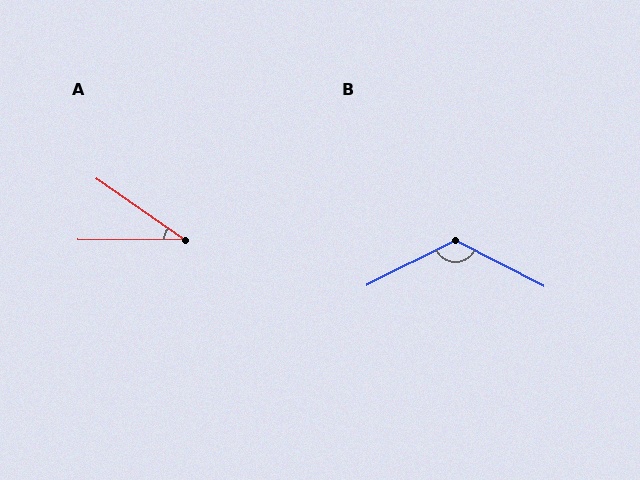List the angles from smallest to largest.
A (35°), B (126°).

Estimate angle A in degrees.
Approximately 35 degrees.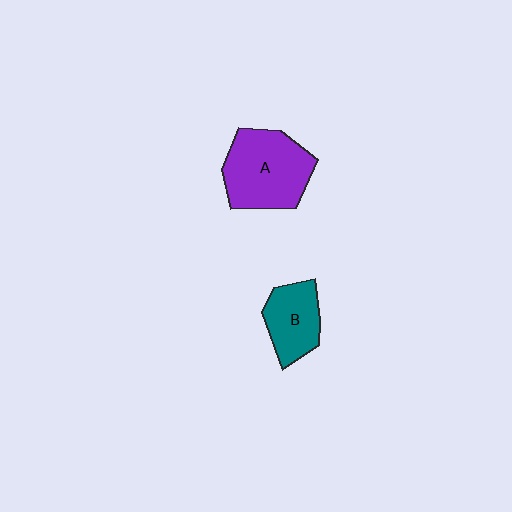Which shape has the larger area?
Shape A (purple).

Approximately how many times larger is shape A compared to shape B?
Approximately 1.6 times.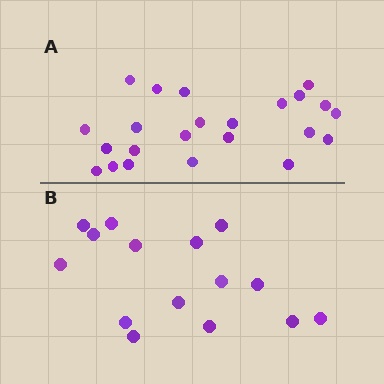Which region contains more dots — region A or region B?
Region A (the top region) has more dots.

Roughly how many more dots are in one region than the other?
Region A has roughly 8 or so more dots than region B.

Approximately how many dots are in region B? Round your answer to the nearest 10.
About 20 dots. (The exact count is 15, which rounds to 20.)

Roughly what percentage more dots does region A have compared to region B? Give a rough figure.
About 55% more.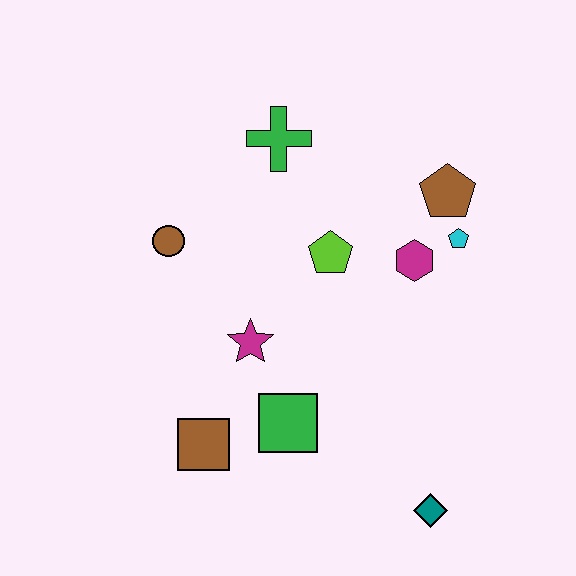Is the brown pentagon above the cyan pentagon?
Yes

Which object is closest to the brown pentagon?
The cyan pentagon is closest to the brown pentagon.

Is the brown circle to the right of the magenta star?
No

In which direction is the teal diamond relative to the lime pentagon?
The teal diamond is below the lime pentagon.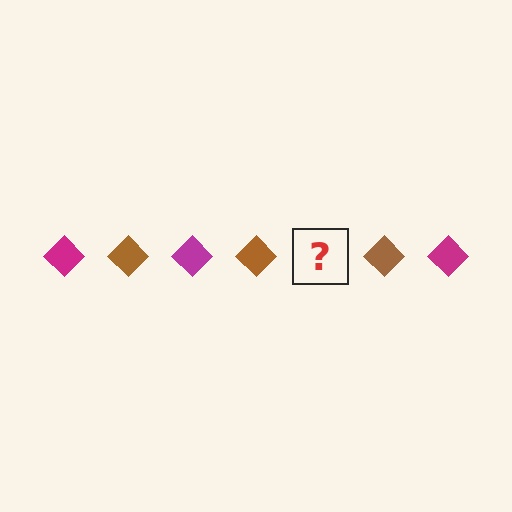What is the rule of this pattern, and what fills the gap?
The rule is that the pattern cycles through magenta, brown diamonds. The gap should be filled with a magenta diamond.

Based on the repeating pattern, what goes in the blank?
The blank should be a magenta diamond.